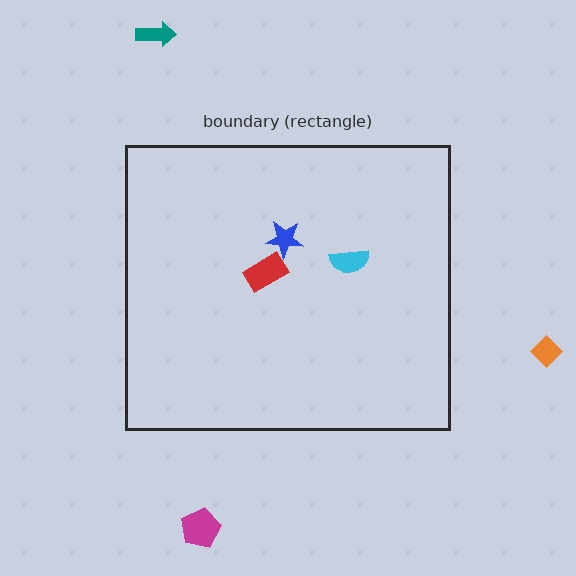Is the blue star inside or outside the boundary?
Inside.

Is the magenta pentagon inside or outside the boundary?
Outside.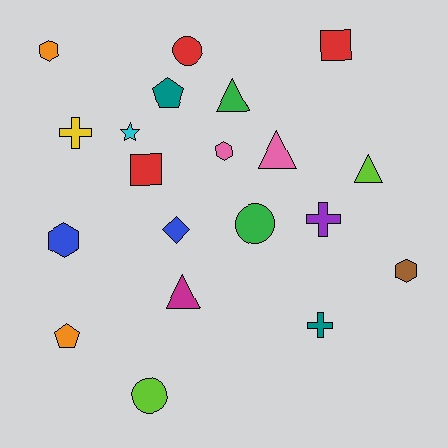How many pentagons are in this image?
There are 2 pentagons.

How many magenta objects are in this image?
There is 1 magenta object.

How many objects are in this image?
There are 20 objects.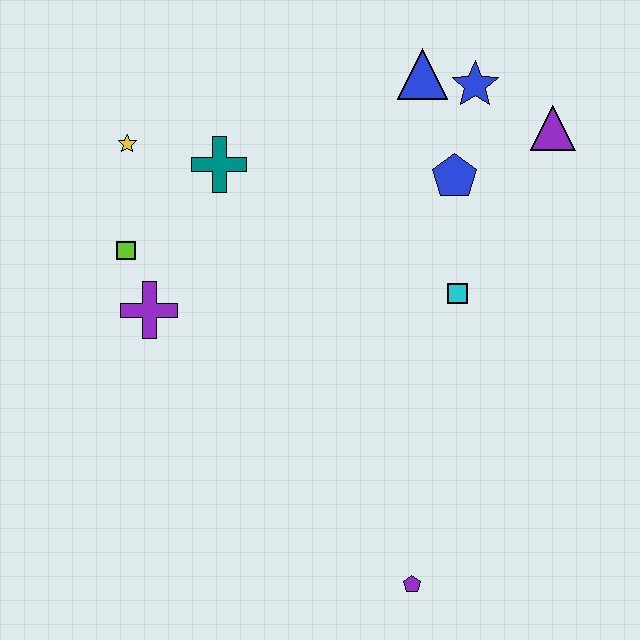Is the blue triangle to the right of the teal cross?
Yes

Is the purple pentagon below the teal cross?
Yes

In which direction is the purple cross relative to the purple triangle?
The purple cross is to the left of the purple triangle.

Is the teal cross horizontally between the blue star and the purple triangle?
No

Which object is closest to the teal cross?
The yellow star is closest to the teal cross.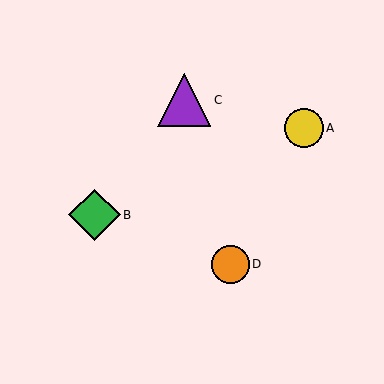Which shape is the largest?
The purple triangle (labeled C) is the largest.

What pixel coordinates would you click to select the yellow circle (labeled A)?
Click at (304, 128) to select the yellow circle A.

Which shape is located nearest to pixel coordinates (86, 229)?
The green diamond (labeled B) at (94, 215) is nearest to that location.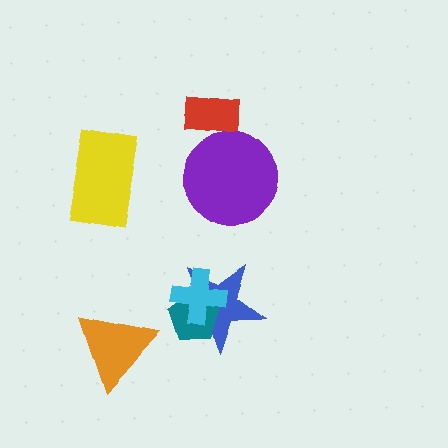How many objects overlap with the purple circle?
0 objects overlap with the purple circle.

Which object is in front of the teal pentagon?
The cyan cross is in front of the teal pentagon.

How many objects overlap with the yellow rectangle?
0 objects overlap with the yellow rectangle.